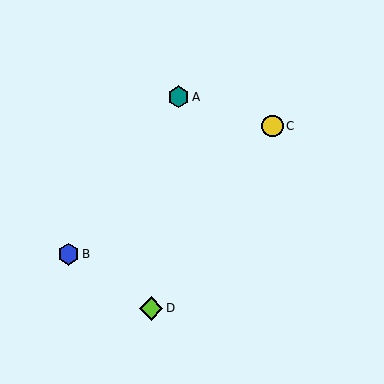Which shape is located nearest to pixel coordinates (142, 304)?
The lime diamond (labeled D) at (151, 308) is nearest to that location.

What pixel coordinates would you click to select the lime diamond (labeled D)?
Click at (151, 308) to select the lime diamond D.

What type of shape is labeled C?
Shape C is a yellow circle.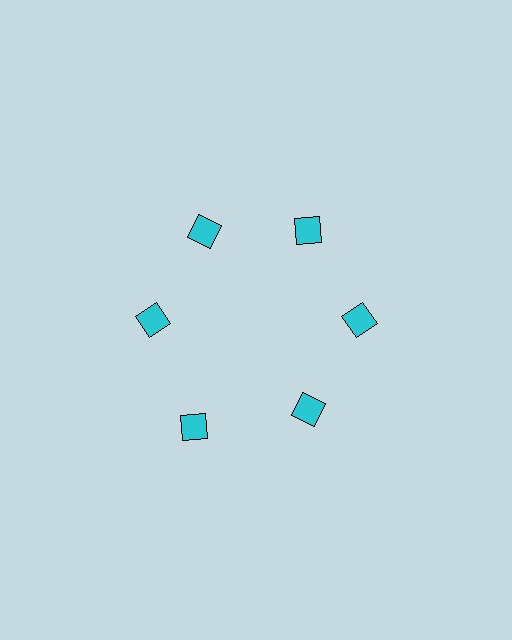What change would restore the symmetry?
The symmetry would be restored by moving it inward, back onto the ring so that all 6 squares sit at equal angles and equal distance from the center.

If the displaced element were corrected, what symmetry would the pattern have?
It would have 6-fold rotational symmetry — the pattern would map onto itself every 60 degrees.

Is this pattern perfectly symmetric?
No. The 6 cyan squares are arranged in a ring, but one element near the 7 o'clock position is pushed outward from the center, breaking the 6-fold rotational symmetry.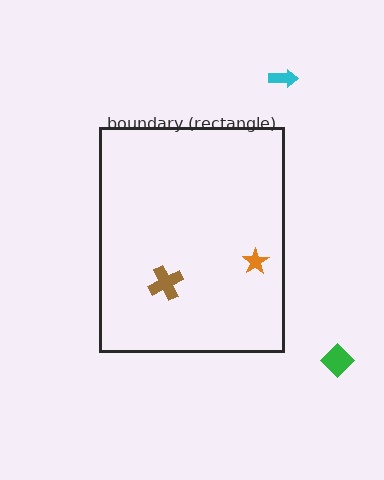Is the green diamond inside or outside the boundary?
Outside.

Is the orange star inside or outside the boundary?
Inside.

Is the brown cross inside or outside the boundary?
Inside.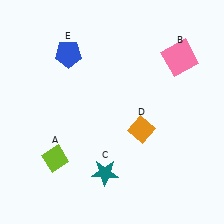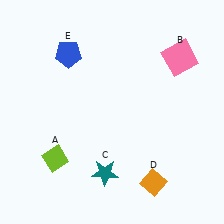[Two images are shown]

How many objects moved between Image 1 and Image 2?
1 object moved between the two images.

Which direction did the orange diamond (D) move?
The orange diamond (D) moved down.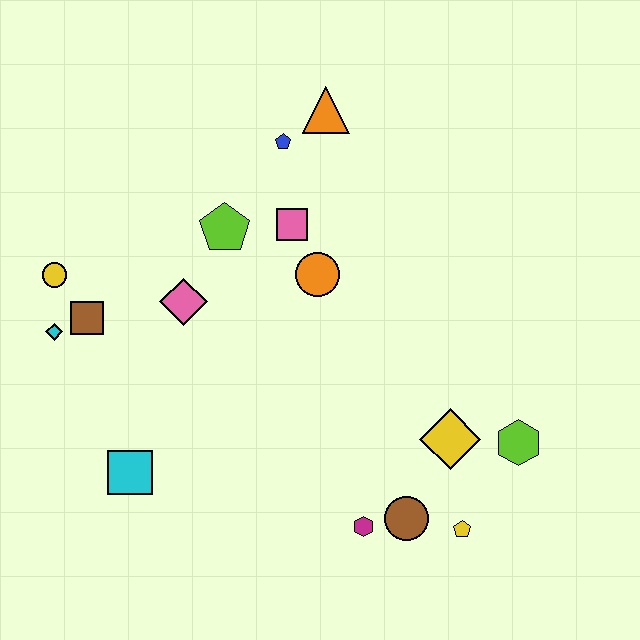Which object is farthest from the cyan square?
The orange triangle is farthest from the cyan square.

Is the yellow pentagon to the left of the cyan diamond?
No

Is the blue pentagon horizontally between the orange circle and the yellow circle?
Yes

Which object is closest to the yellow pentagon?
The brown circle is closest to the yellow pentagon.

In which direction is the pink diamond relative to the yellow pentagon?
The pink diamond is to the left of the yellow pentagon.